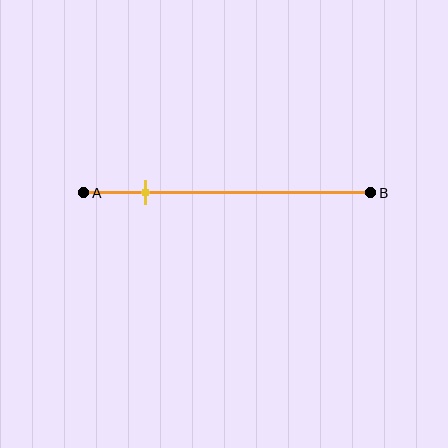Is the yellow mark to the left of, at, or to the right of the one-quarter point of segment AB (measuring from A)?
The yellow mark is to the left of the one-quarter point of segment AB.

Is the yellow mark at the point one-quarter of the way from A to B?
No, the mark is at about 20% from A, not at the 25% one-quarter point.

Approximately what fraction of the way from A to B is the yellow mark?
The yellow mark is approximately 20% of the way from A to B.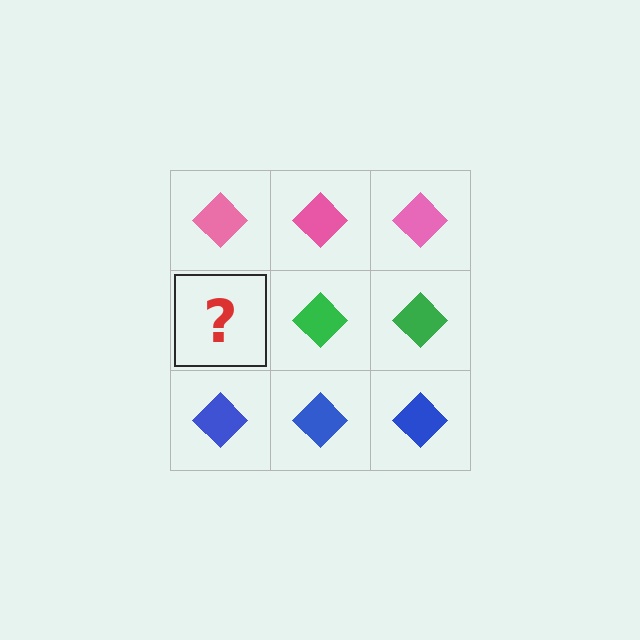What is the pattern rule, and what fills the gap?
The rule is that each row has a consistent color. The gap should be filled with a green diamond.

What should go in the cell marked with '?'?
The missing cell should contain a green diamond.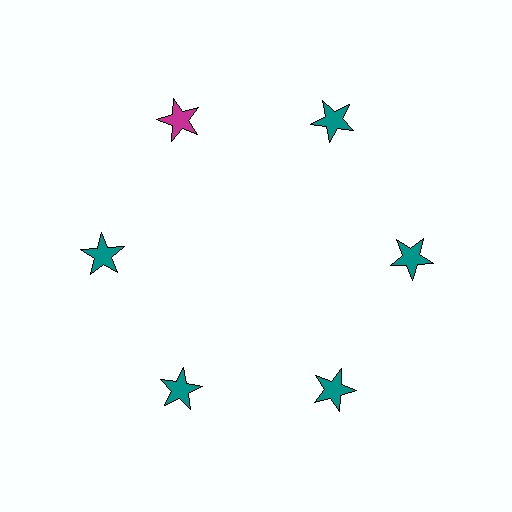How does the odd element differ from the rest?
It has a different color: magenta instead of teal.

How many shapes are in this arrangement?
There are 6 shapes arranged in a ring pattern.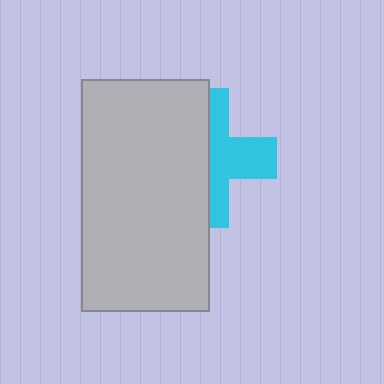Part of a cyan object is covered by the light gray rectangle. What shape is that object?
It is a cross.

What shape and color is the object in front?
The object in front is a light gray rectangle.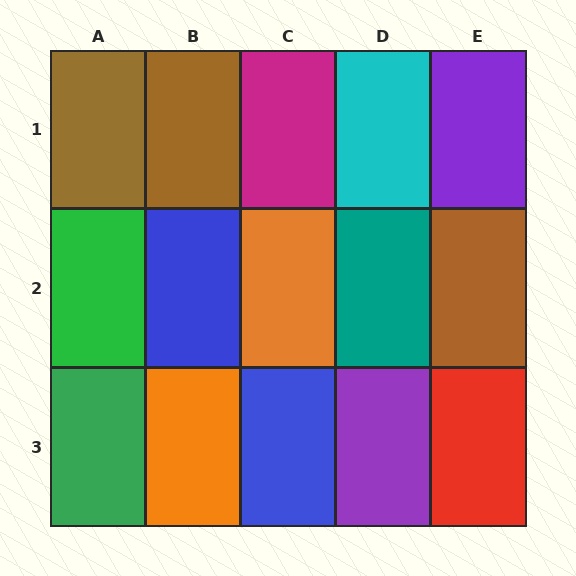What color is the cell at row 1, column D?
Cyan.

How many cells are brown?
3 cells are brown.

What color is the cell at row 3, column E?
Red.